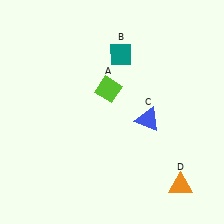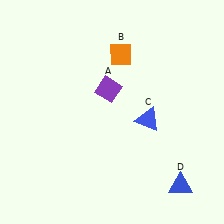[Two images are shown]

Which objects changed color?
A changed from lime to purple. B changed from teal to orange. D changed from orange to blue.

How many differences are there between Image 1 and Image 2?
There are 3 differences between the two images.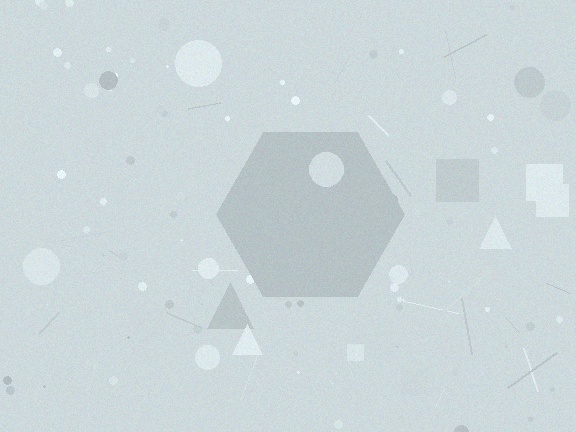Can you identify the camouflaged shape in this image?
The camouflaged shape is a hexagon.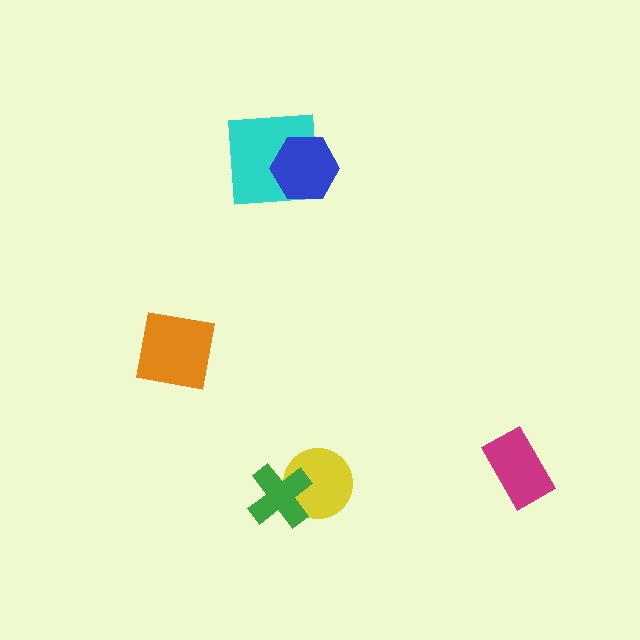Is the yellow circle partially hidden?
Yes, it is partially covered by another shape.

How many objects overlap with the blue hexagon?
1 object overlaps with the blue hexagon.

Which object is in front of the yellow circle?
The green cross is in front of the yellow circle.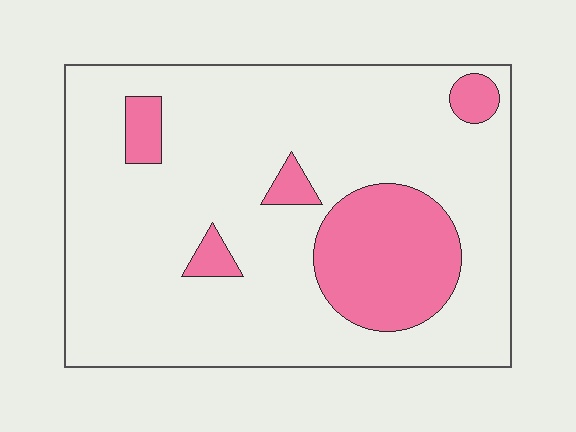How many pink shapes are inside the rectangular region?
5.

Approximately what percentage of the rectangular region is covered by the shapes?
Approximately 20%.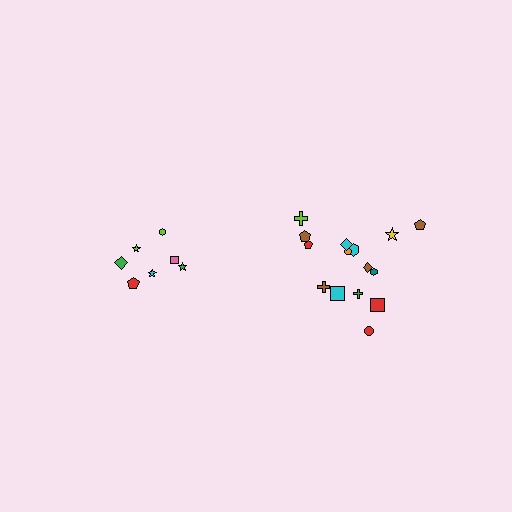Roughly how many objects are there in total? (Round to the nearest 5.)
Roughly 20 objects in total.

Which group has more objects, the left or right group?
The right group.